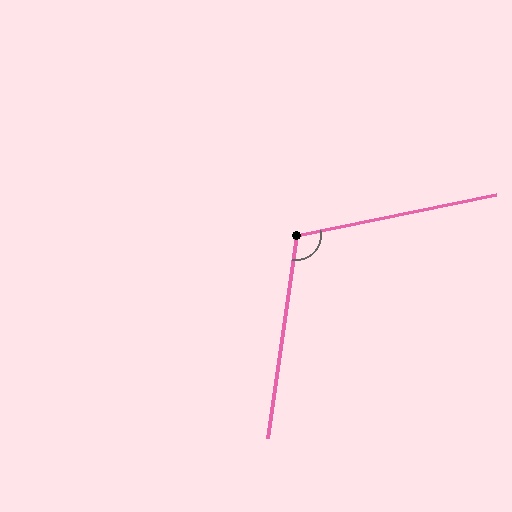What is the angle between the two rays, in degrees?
Approximately 110 degrees.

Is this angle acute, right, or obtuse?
It is obtuse.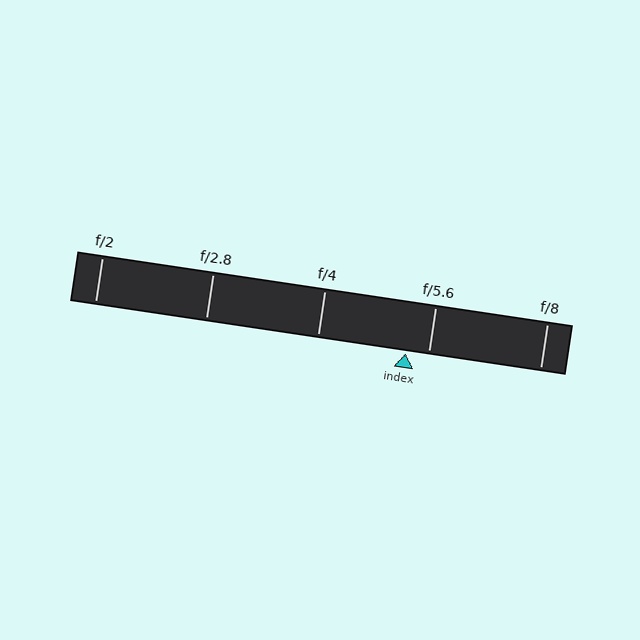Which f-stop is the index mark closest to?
The index mark is closest to f/5.6.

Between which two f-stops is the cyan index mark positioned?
The index mark is between f/4 and f/5.6.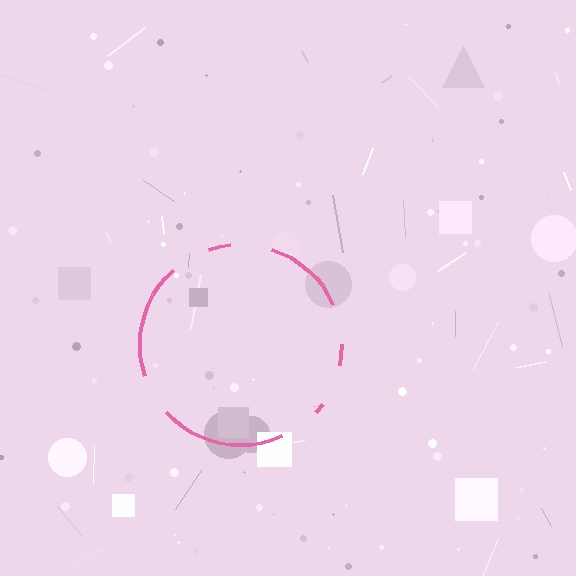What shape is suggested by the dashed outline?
The dashed outline suggests a circle.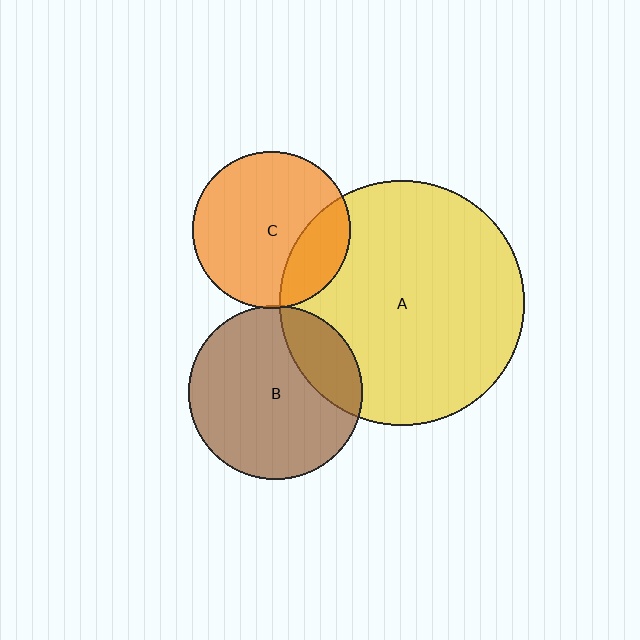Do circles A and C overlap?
Yes.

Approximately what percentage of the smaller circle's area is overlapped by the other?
Approximately 25%.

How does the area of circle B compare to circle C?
Approximately 1.2 times.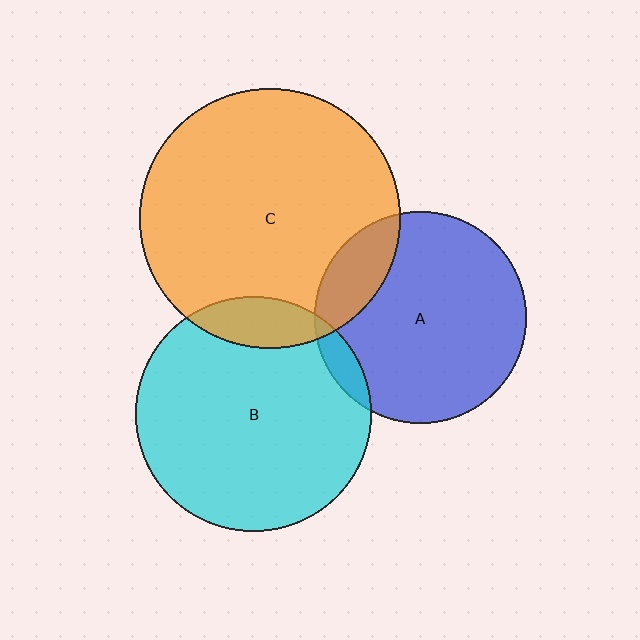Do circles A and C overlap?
Yes.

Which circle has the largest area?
Circle C (orange).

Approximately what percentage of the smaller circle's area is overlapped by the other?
Approximately 15%.